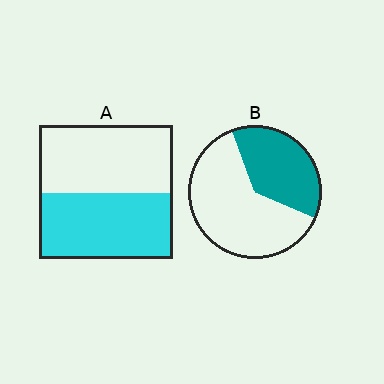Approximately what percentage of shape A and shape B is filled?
A is approximately 50% and B is approximately 40%.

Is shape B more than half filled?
No.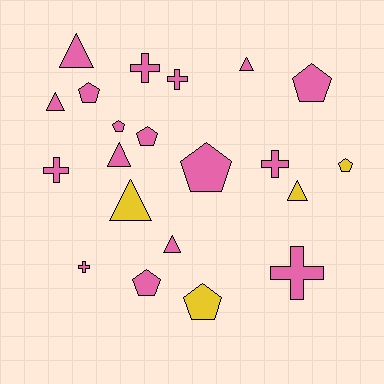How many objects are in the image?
There are 21 objects.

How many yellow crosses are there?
There are no yellow crosses.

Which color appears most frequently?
Pink, with 17 objects.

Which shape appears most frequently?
Pentagon, with 8 objects.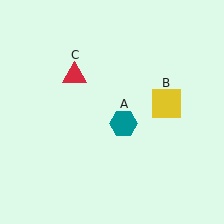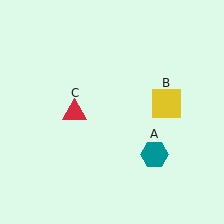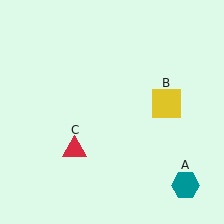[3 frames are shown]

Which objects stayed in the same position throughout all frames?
Yellow square (object B) remained stationary.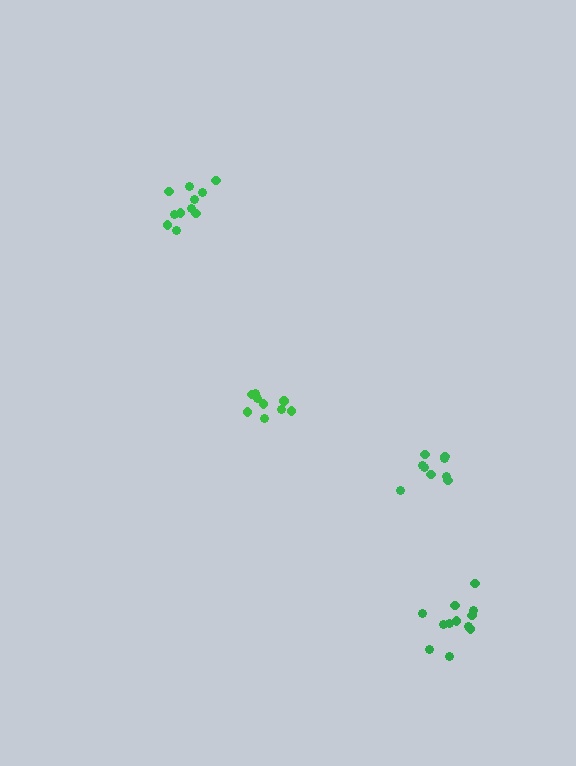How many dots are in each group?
Group 1: 12 dots, Group 2: 11 dots, Group 3: 9 dots, Group 4: 9 dots (41 total).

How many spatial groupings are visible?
There are 4 spatial groupings.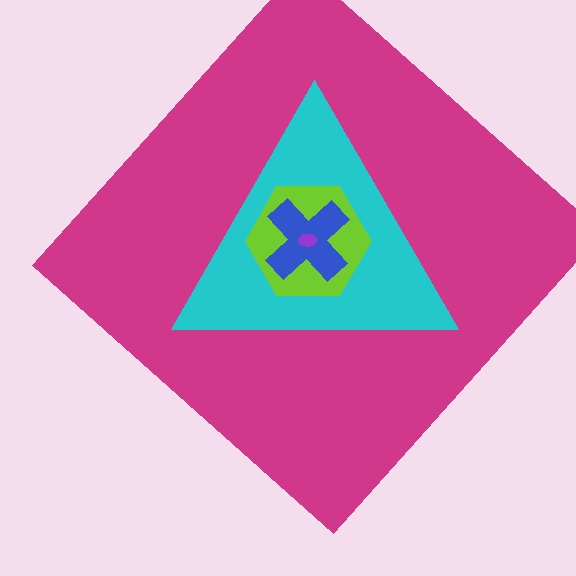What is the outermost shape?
The magenta diamond.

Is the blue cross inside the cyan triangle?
Yes.